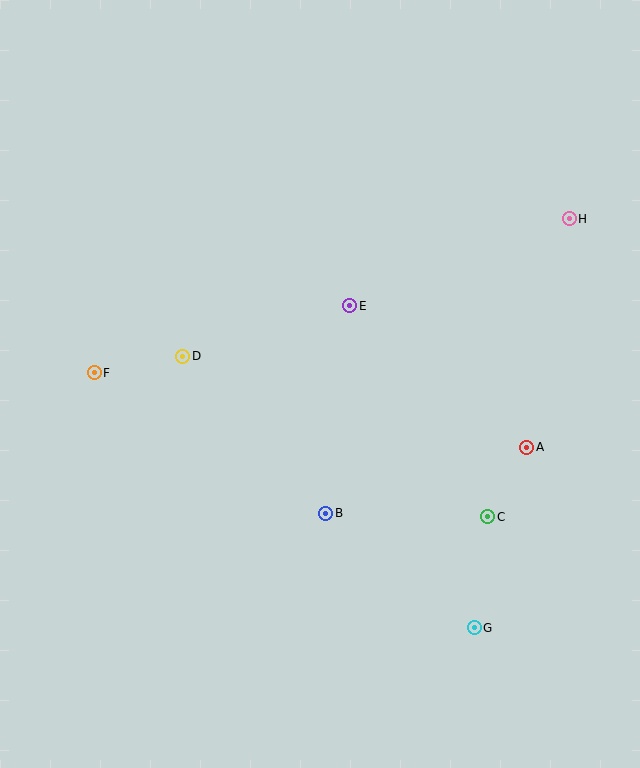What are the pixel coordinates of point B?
Point B is at (326, 513).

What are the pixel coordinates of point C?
Point C is at (488, 517).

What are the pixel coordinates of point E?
Point E is at (350, 306).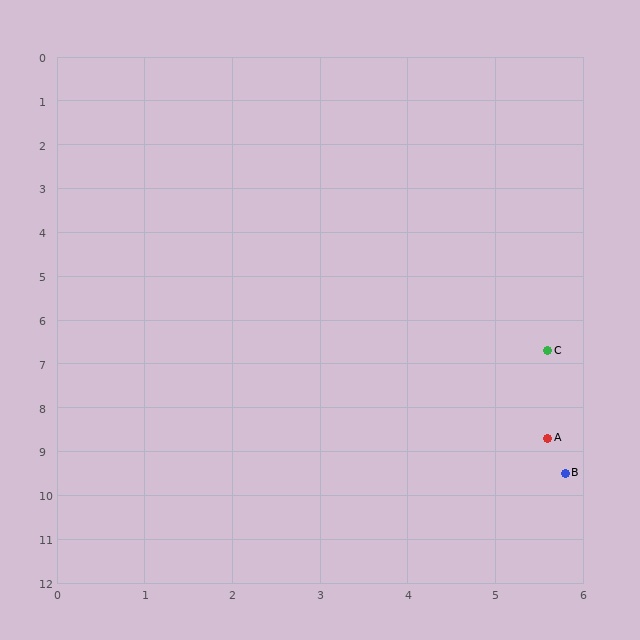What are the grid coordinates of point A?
Point A is at approximately (5.6, 8.7).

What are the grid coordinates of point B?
Point B is at approximately (5.8, 9.5).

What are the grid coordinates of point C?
Point C is at approximately (5.6, 6.7).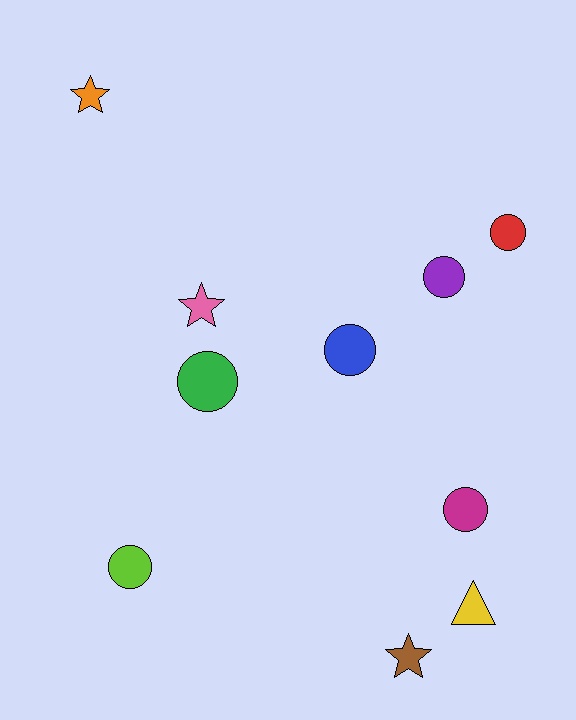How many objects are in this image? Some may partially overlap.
There are 10 objects.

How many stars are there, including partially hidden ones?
There are 3 stars.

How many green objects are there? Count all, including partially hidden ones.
There is 1 green object.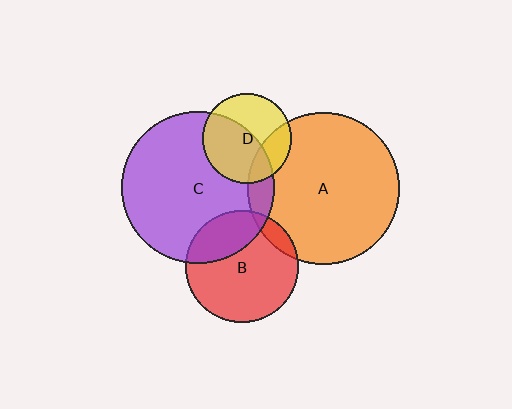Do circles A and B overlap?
Yes.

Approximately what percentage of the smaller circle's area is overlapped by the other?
Approximately 10%.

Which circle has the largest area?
Circle C (purple).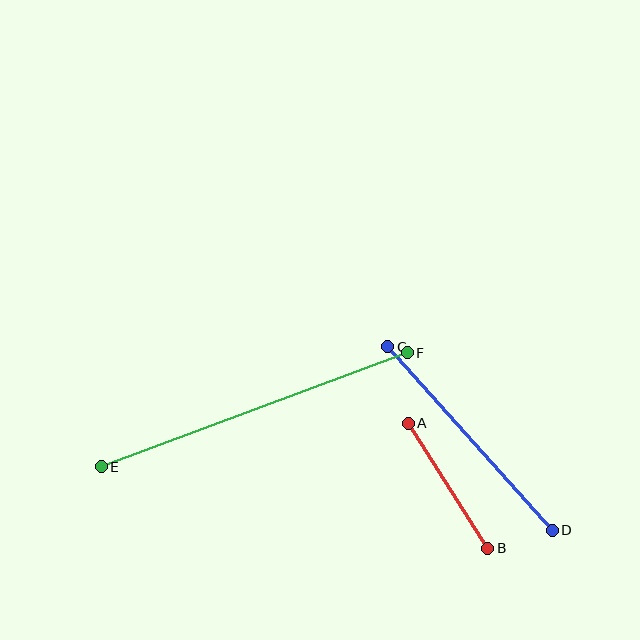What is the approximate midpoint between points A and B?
The midpoint is at approximately (448, 486) pixels.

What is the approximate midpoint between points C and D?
The midpoint is at approximately (470, 438) pixels.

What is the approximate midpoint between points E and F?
The midpoint is at approximately (254, 410) pixels.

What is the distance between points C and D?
The distance is approximately 246 pixels.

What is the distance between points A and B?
The distance is approximately 148 pixels.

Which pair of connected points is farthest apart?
Points E and F are farthest apart.